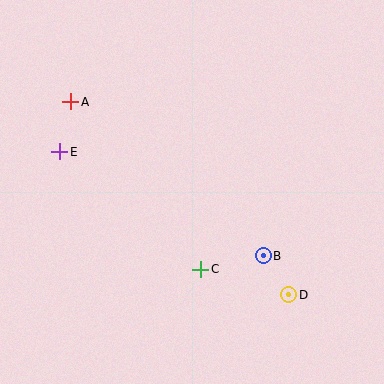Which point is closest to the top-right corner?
Point B is closest to the top-right corner.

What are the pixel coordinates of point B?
Point B is at (263, 256).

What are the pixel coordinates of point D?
Point D is at (289, 295).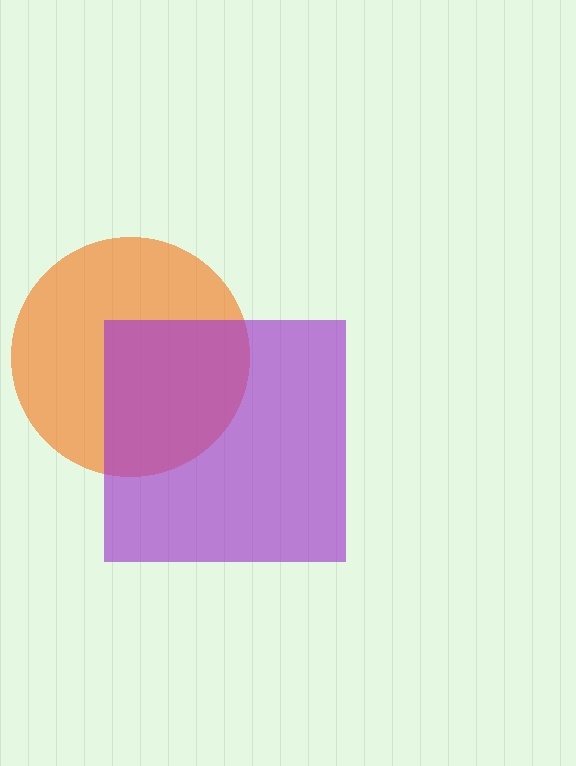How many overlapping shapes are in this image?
There are 2 overlapping shapes in the image.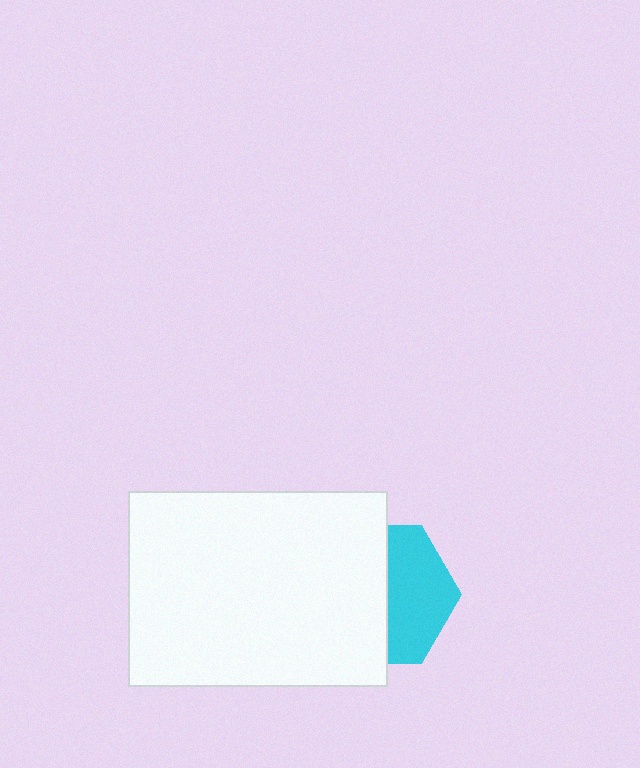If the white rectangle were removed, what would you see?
You would see the complete cyan hexagon.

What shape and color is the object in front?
The object in front is a white rectangle.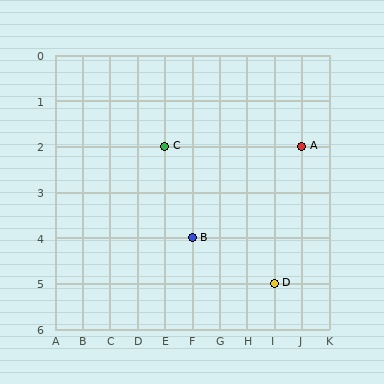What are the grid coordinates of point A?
Point A is at grid coordinates (J, 2).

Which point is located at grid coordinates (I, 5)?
Point D is at (I, 5).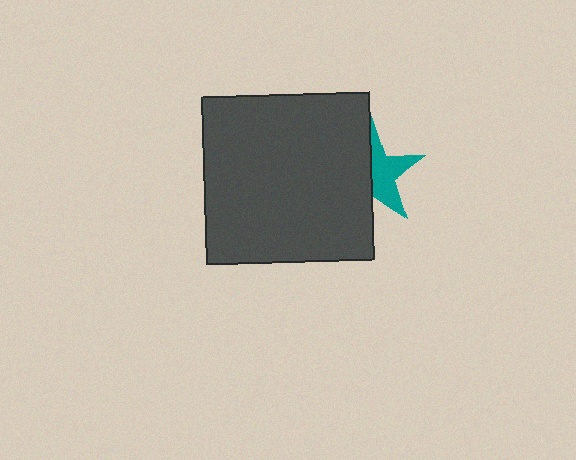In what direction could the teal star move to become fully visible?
The teal star could move right. That would shift it out from behind the dark gray square entirely.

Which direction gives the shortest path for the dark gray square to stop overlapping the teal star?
Moving left gives the shortest separation.